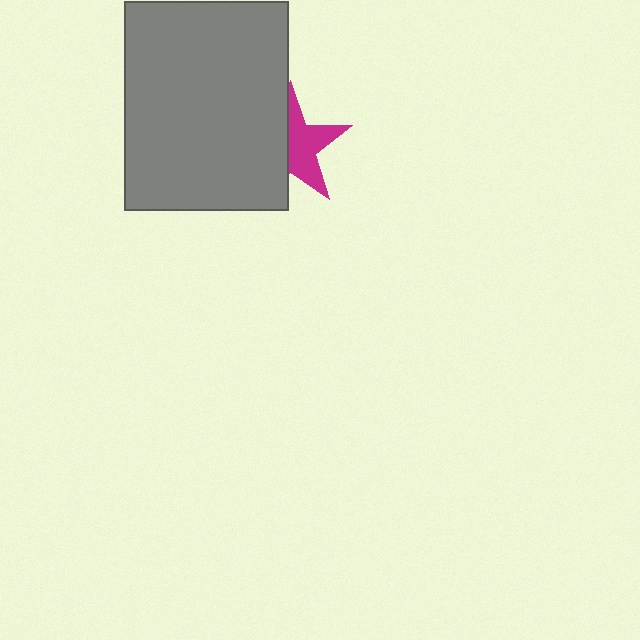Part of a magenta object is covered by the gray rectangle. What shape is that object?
It is a star.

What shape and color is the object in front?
The object in front is a gray rectangle.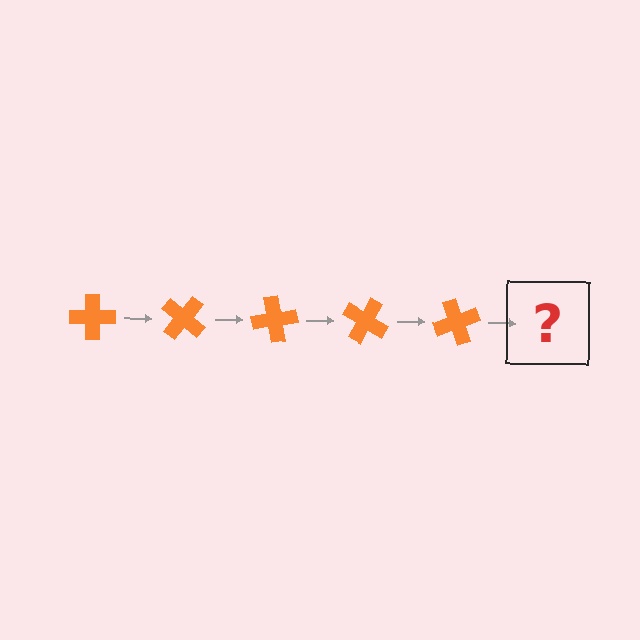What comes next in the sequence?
The next element should be an orange cross rotated 200 degrees.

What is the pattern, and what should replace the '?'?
The pattern is that the cross rotates 40 degrees each step. The '?' should be an orange cross rotated 200 degrees.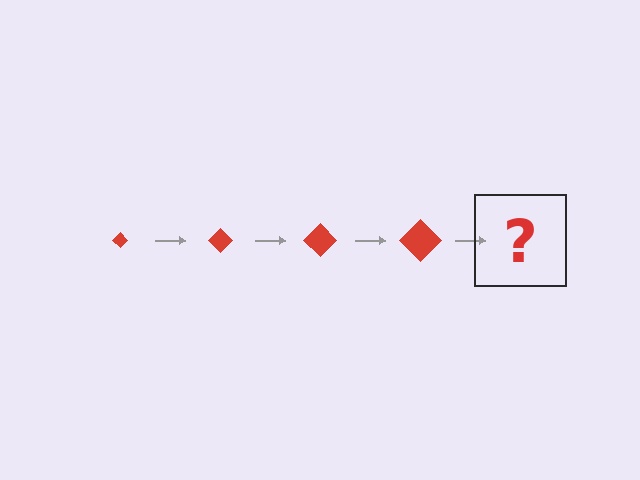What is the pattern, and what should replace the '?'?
The pattern is that the diamond gets progressively larger each step. The '?' should be a red diamond, larger than the previous one.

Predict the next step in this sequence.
The next step is a red diamond, larger than the previous one.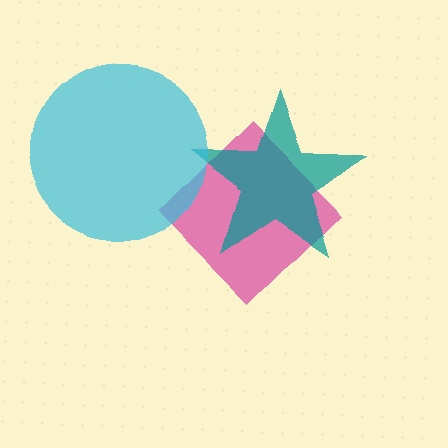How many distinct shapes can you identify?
There are 3 distinct shapes: a magenta diamond, a teal star, a cyan circle.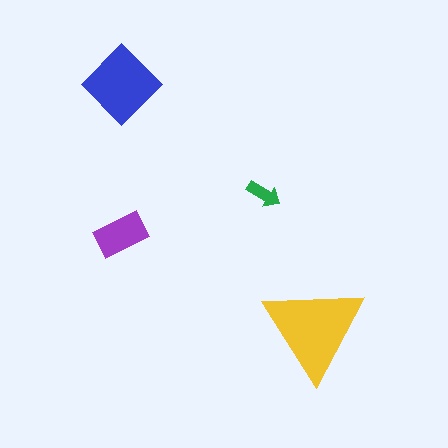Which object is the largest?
The yellow triangle.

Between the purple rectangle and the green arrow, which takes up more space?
The purple rectangle.